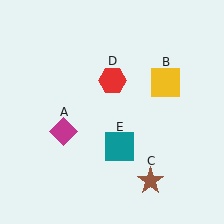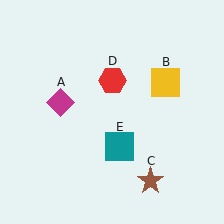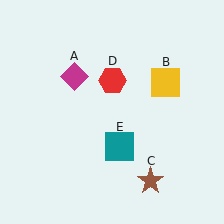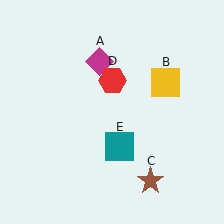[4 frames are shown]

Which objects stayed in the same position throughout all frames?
Yellow square (object B) and brown star (object C) and red hexagon (object D) and teal square (object E) remained stationary.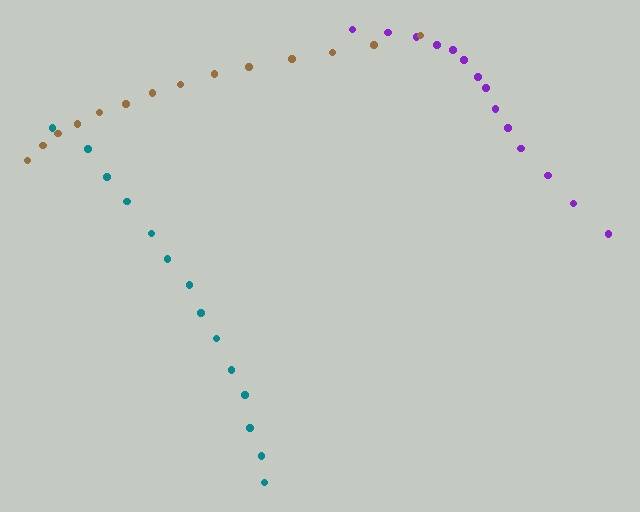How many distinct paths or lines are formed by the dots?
There are 3 distinct paths.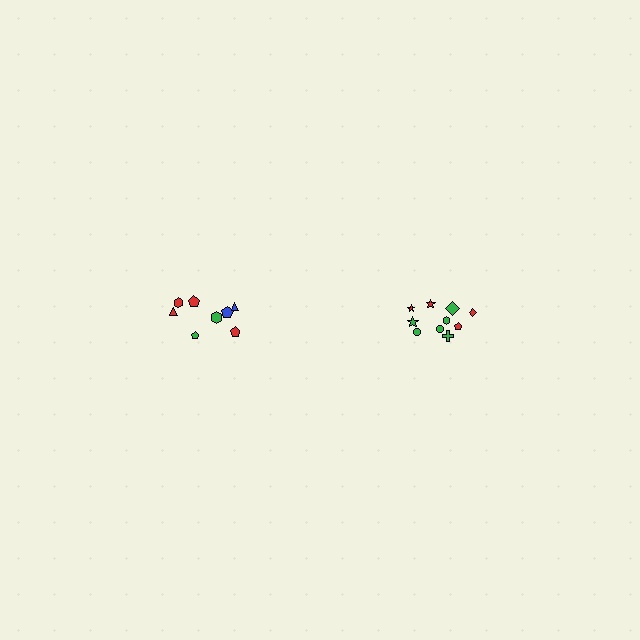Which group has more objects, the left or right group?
The right group.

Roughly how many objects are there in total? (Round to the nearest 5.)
Roughly 20 objects in total.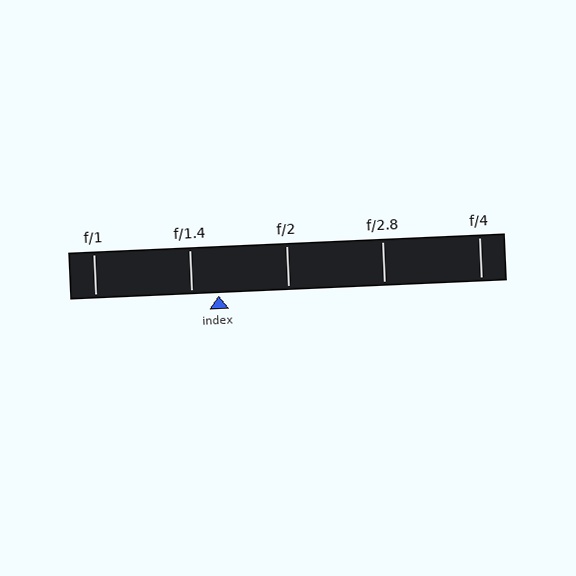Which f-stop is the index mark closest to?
The index mark is closest to f/1.4.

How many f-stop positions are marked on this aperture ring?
There are 5 f-stop positions marked.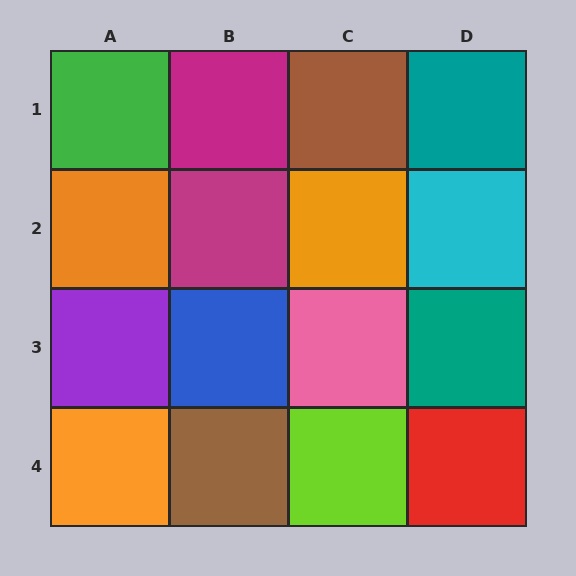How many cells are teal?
2 cells are teal.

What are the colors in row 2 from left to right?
Orange, magenta, orange, cyan.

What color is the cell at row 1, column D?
Teal.